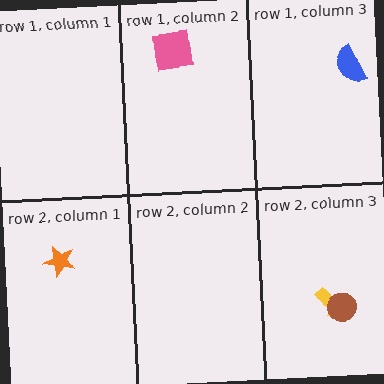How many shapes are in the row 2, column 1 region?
1.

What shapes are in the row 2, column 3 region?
The yellow arrow, the brown circle.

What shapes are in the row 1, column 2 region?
The pink square.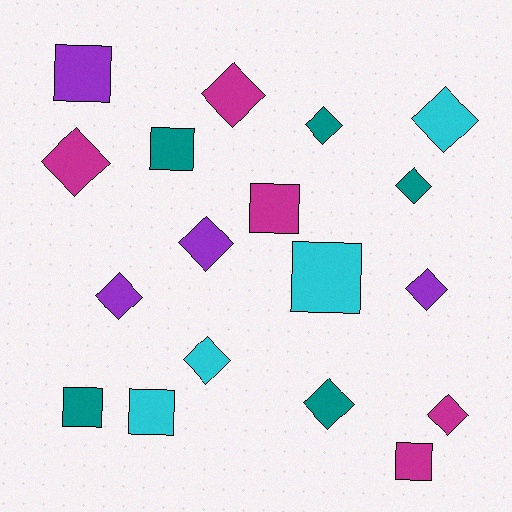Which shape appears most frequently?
Diamond, with 11 objects.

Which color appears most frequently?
Magenta, with 5 objects.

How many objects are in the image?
There are 18 objects.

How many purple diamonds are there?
There are 3 purple diamonds.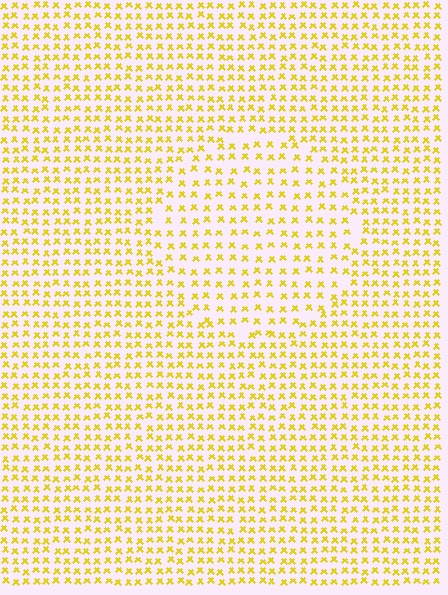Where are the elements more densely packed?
The elements are more densely packed outside the circle boundary.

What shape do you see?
I see a circle.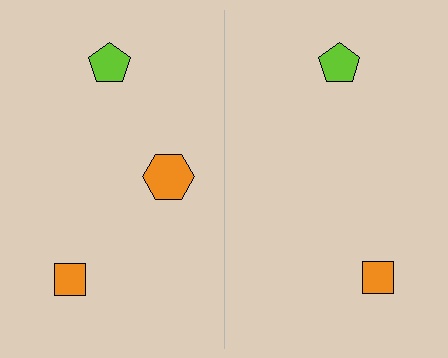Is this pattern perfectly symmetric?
No, the pattern is not perfectly symmetric. A orange hexagon is missing from the right side.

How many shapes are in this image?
There are 5 shapes in this image.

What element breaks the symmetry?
A orange hexagon is missing from the right side.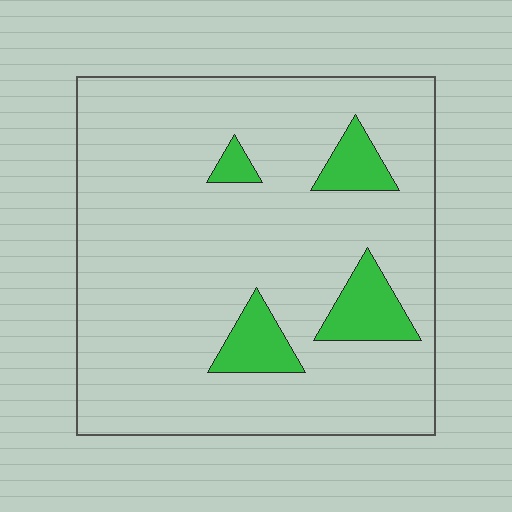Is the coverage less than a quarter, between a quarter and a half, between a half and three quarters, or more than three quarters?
Less than a quarter.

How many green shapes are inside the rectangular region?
4.